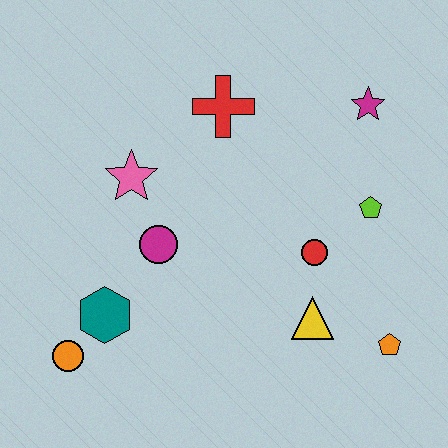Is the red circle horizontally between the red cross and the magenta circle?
No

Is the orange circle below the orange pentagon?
Yes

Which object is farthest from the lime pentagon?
The orange circle is farthest from the lime pentagon.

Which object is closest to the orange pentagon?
The yellow triangle is closest to the orange pentagon.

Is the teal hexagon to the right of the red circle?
No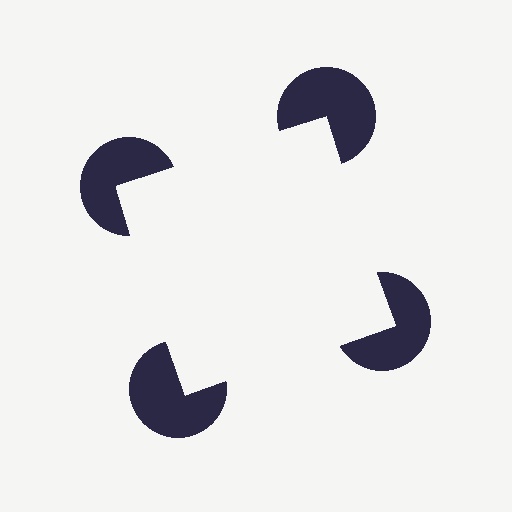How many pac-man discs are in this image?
There are 4 — one at each vertex of the illusory square.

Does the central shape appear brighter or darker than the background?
It typically appears slightly brighter than the background, even though no actual brightness change is drawn.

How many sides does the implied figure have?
4 sides.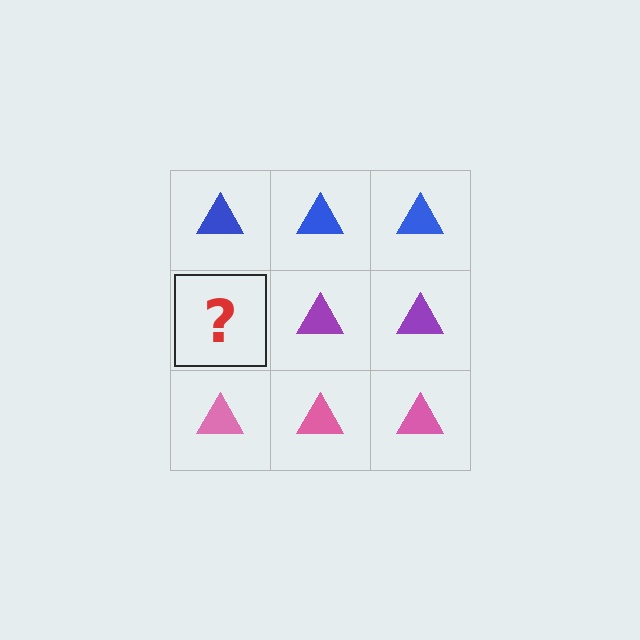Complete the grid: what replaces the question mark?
The question mark should be replaced with a purple triangle.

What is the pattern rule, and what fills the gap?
The rule is that each row has a consistent color. The gap should be filled with a purple triangle.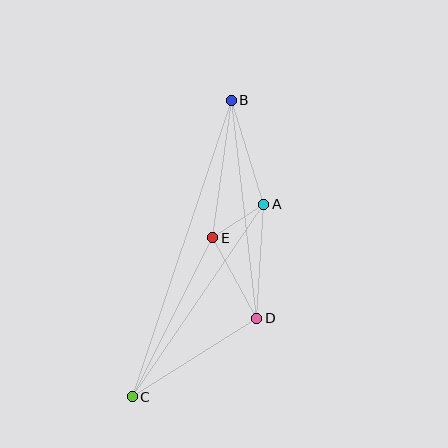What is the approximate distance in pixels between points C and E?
The distance between C and E is approximately 178 pixels.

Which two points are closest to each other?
Points A and E are closest to each other.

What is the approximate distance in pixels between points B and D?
The distance between B and D is approximately 220 pixels.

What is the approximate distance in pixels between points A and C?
The distance between A and C is approximately 233 pixels.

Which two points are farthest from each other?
Points B and C are farthest from each other.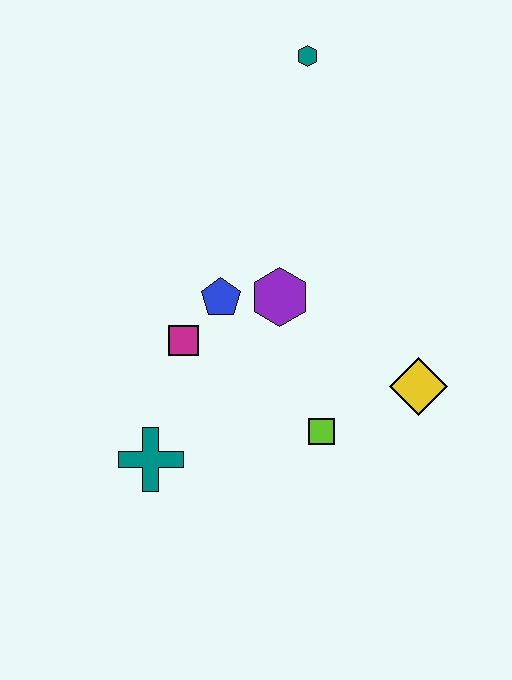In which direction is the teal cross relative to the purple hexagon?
The teal cross is below the purple hexagon.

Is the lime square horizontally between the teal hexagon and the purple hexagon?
No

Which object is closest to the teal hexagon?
The purple hexagon is closest to the teal hexagon.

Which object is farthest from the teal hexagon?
The teal cross is farthest from the teal hexagon.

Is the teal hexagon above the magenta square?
Yes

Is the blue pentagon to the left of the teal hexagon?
Yes